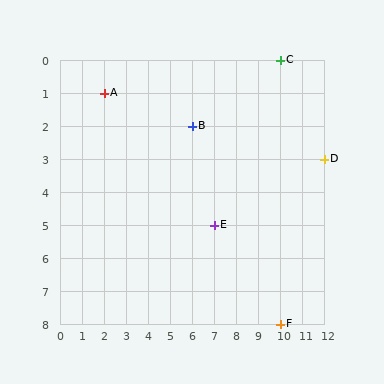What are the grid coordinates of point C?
Point C is at grid coordinates (10, 0).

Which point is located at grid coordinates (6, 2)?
Point B is at (6, 2).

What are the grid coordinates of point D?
Point D is at grid coordinates (12, 3).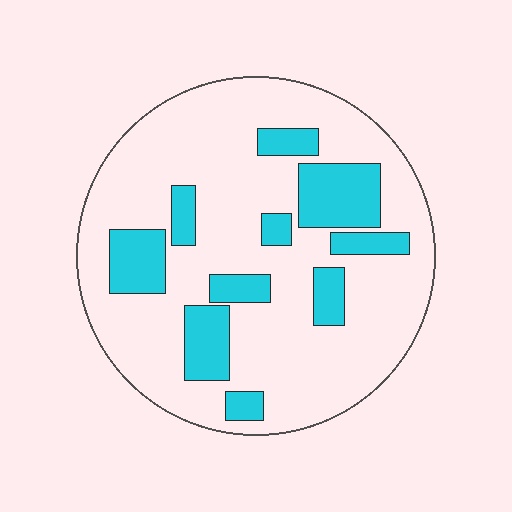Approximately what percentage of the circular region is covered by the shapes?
Approximately 25%.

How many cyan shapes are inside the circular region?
10.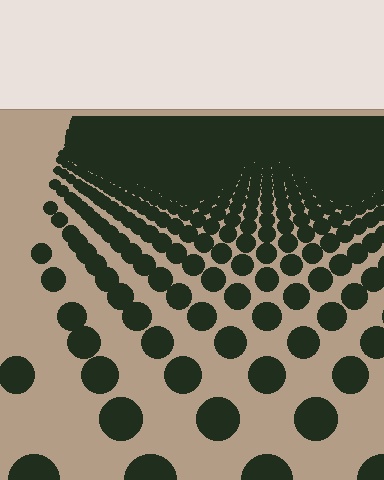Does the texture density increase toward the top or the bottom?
Density increases toward the top.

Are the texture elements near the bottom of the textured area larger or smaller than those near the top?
Larger. Near the bottom, elements are closer to the viewer and appear at a bigger on-screen size.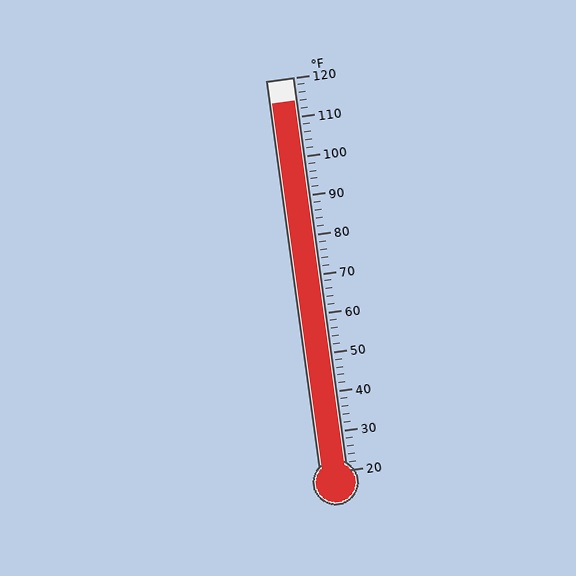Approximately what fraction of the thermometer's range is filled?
The thermometer is filled to approximately 95% of its range.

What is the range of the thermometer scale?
The thermometer scale ranges from 20°F to 120°F.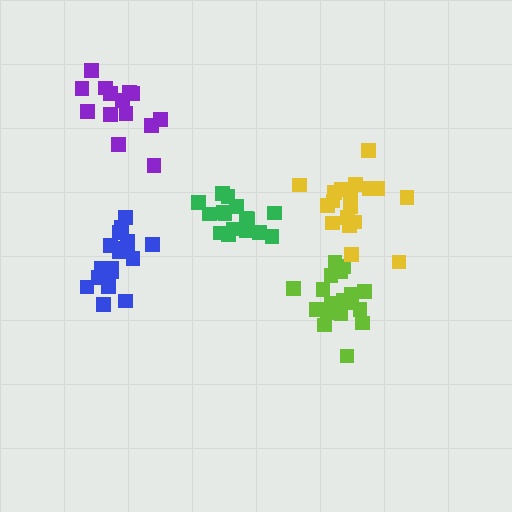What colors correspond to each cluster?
The clusters are colored: green, blue, lime, yellow, purple.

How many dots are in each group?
Group 1: 16 dots, Group 2: 20 dots, Group 3: 19 dots, Group 4: 19 dots, Group 5: 14 dots (88 total).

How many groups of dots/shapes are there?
There are 5 groups.